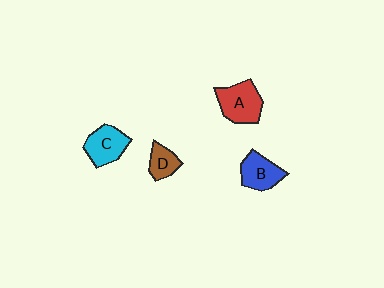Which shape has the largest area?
Shape A (red).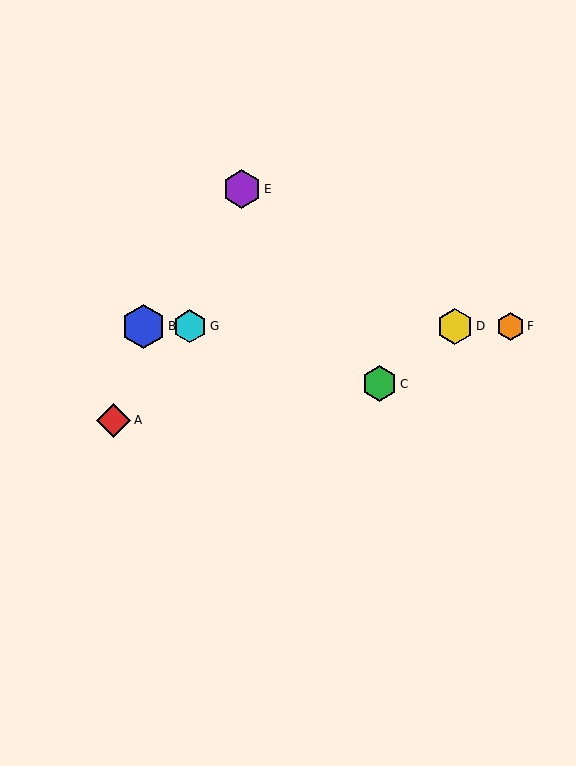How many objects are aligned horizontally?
4 objects (B, D, F, G) are aligned horizontally.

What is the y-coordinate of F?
Object F is at y≈326.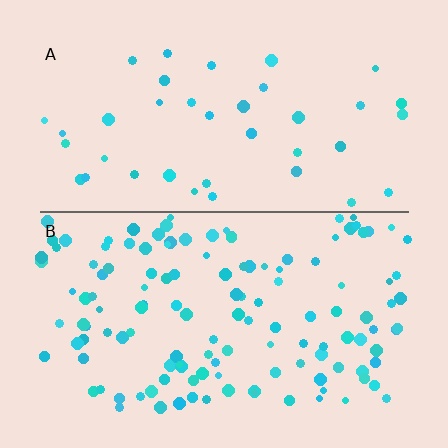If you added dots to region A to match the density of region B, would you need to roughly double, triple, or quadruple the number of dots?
Approximately triple.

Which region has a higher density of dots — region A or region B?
B (the bottom).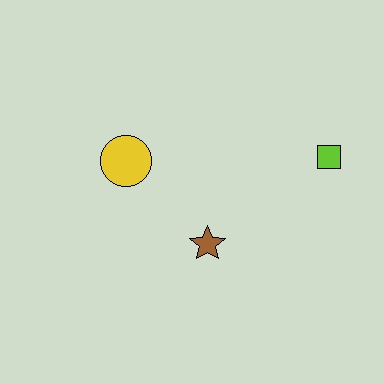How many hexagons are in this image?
There are no hexagons.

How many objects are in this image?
There are 3 objects.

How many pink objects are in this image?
There are no pink objects.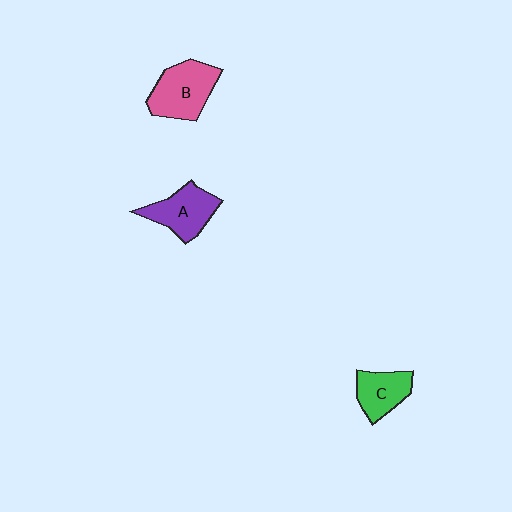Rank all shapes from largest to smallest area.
From largest to smallest: B (pink), A (purple), C (green).